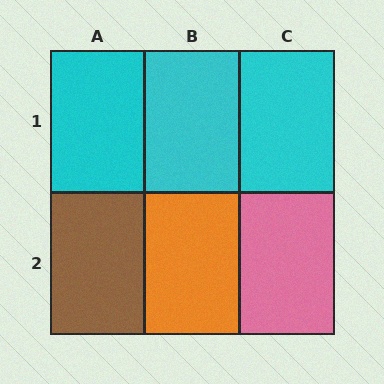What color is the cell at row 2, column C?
Pink.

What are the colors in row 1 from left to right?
Cyan, cyan, cyan.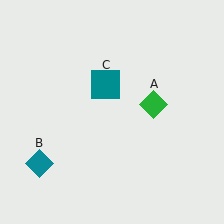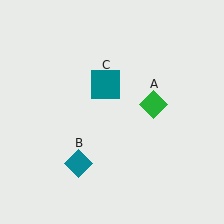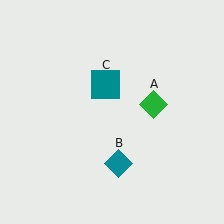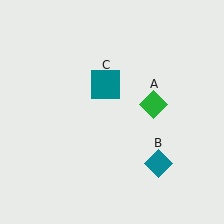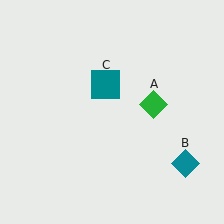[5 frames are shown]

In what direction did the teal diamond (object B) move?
The teal diamond (object B) moved right.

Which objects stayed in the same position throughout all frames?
Green diamond (object A) and teal square (object C) remained stationary.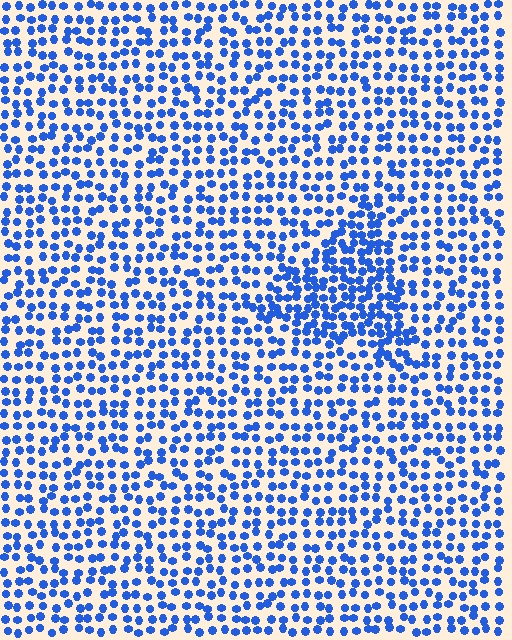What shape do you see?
I see a triangle.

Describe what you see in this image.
The image contains small blue elements arranged at two different densities. A triangle-shaped region is visible where the elements are more densely packed than the surrounding area.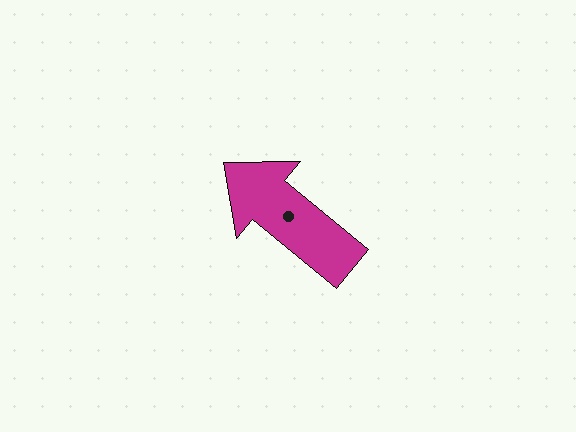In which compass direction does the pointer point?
Northwest.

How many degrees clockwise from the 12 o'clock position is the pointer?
Approximately 310 degrees.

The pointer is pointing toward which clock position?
Roughly 10 o'clock.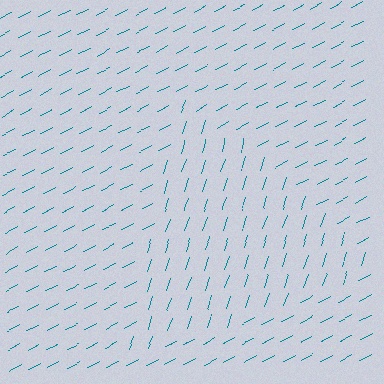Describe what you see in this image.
The image is filled with small teal line segments. A triangle region in the image has lines oriented differently from the surrounding lines, creating a visible texture boundary.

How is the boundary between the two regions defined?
The boundary is defined purely by a change in line orientation (approximately 45 degrees difference). All lines are the same color and thickness.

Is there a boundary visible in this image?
Yes, there is a texture boundary formed by a change in line orientation.